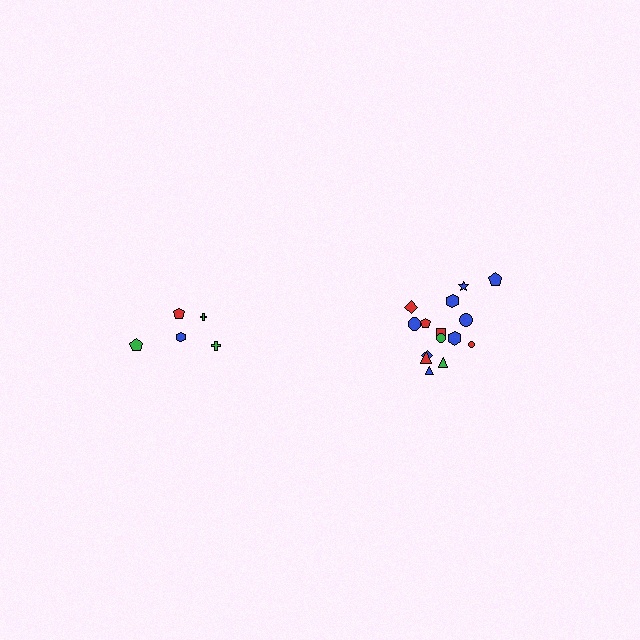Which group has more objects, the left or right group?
The right group.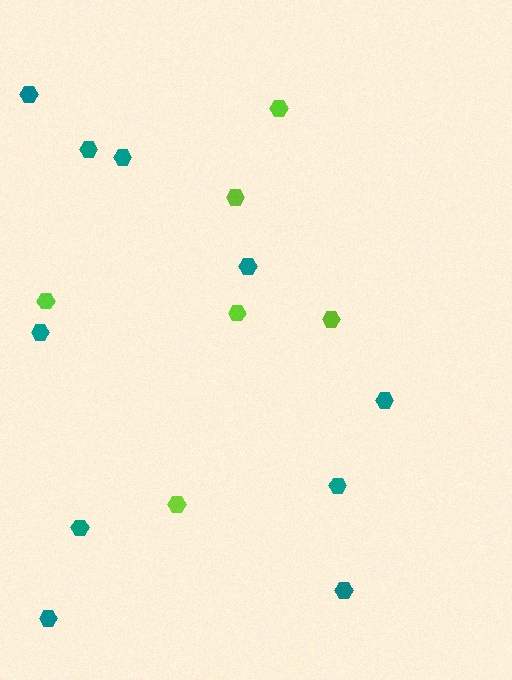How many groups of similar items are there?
There are 2 groups: one group of teal hexagons (10) and one group of lime hexagons (6).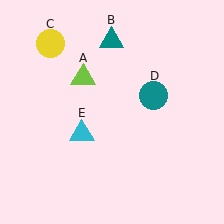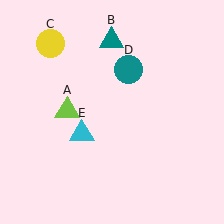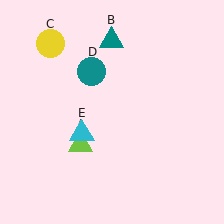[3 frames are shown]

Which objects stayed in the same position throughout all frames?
Teal triangle (object B) and yellow circle (object C) and cyan triangle (object E) remained stationary.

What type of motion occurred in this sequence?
The lime triangle (object A), teal circle (object D) rotated counterclockwise around the center of the scene.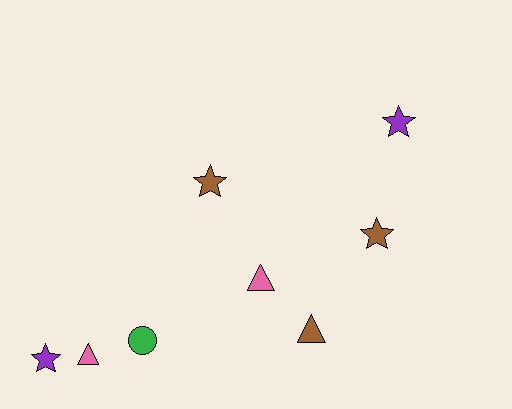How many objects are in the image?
There are 8 objects.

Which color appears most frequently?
Brown, with 3 objects.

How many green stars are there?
There are no green stars.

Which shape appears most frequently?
Star, with 4 objects.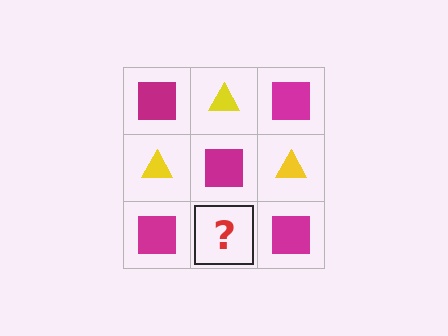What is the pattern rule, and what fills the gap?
The rule is that it alternates magenta square and yellow triangle in a checkerboard pattern. The gap should be filled with a yellow triangle.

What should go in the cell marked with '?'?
The missing cell should contain a yellow triangle.